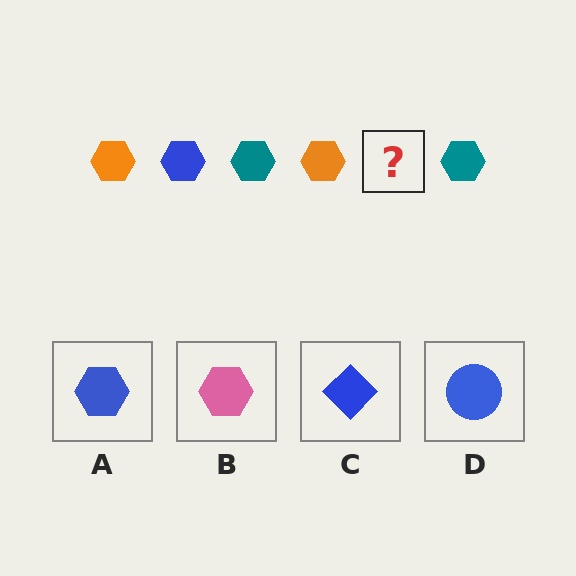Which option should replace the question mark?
Option A.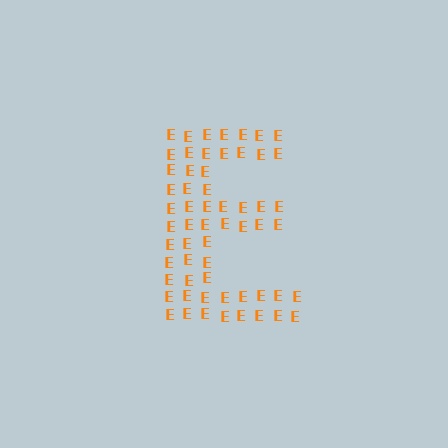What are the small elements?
The small elements are letter E's.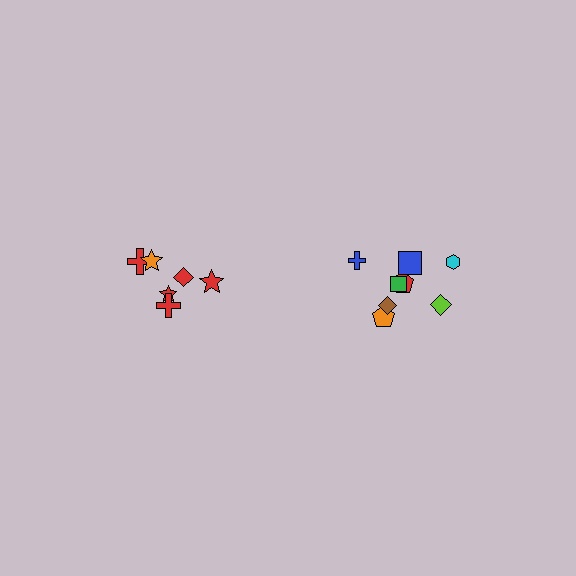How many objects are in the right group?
There are 8 objects.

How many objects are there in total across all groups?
There are 14 objects.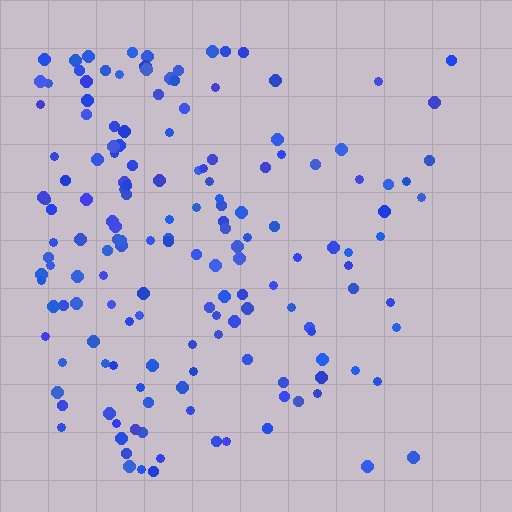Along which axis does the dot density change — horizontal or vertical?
Horizontal.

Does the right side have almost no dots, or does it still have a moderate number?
Still a moderate number, just noticeably fewer than the left.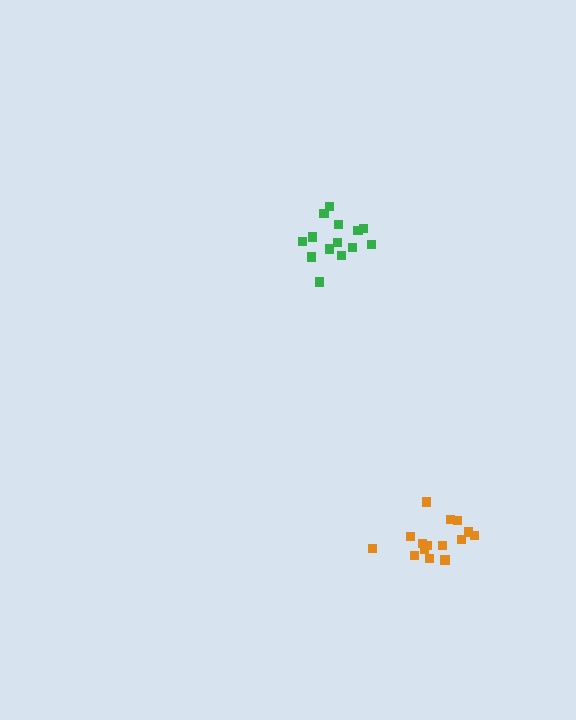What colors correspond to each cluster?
The clusters are colored: orange, green.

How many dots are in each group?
Group 1: 15 dots, Group 2: 14 dots (29 total).